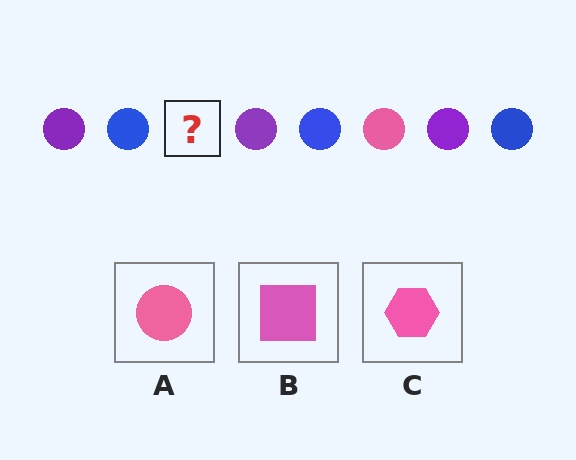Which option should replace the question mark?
Option A.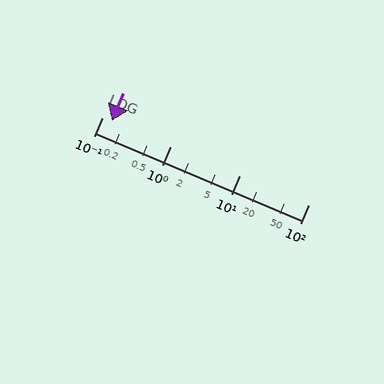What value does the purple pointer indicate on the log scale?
The pointer indicates approximately 0.14.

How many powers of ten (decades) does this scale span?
The scale spans 3 decades, from 0.1 to 100.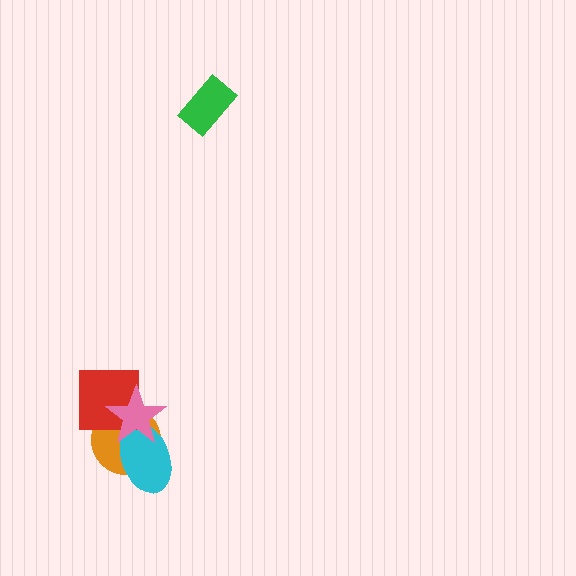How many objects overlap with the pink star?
3 objects overlap with the pink star.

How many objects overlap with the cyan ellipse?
2 objects overlap with the cyan ellipse.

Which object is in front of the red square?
The pink star is in front of the red square.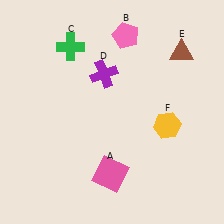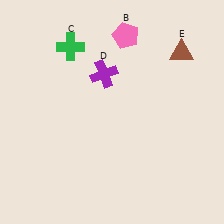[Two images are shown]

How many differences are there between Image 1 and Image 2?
There are 2 differences between the two images.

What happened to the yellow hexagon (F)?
The yellow hexagon (F) was removed in Image 2. It was in the bottom-right area of Image 1.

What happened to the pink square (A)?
The pink square (A) was removed in Image 2. It was in the bottom-left area of Image 1.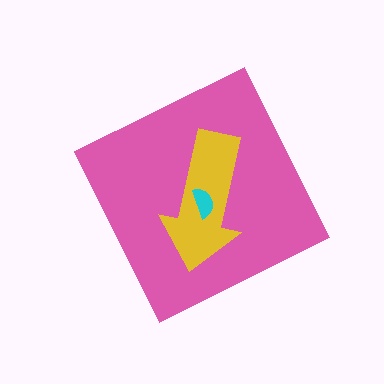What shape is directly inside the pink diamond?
The yellow arrow.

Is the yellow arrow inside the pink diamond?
Yes.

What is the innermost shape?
The cyan semicircle.